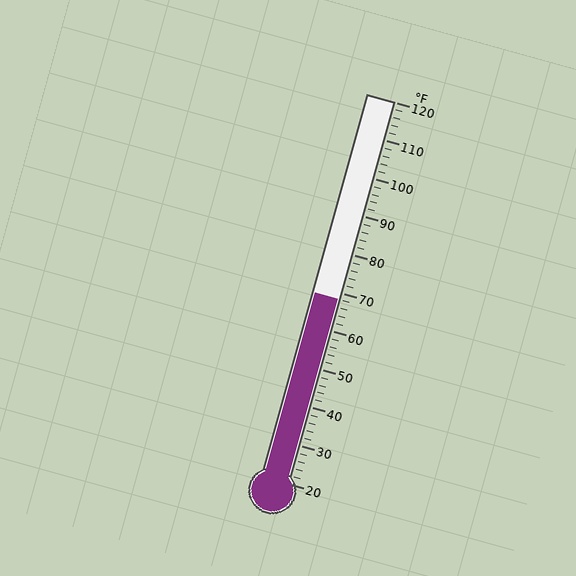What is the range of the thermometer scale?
The thermometer scale ranges from 20°F to 120°F.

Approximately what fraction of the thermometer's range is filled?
The thermometer is filled to approximately 50% of its range.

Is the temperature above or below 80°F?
The temperature is below 80°F.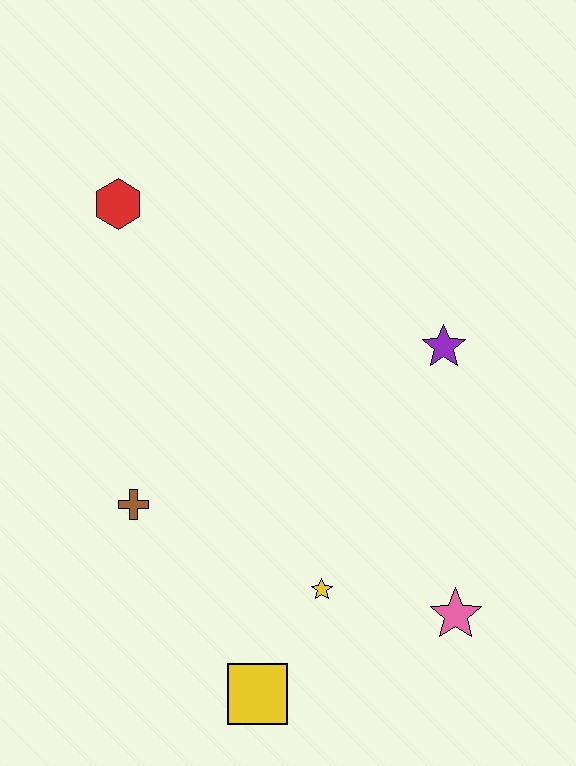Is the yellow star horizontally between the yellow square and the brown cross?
No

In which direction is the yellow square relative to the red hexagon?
The yellow square is below the red hexagon.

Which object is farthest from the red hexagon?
The pink star is farthest from the red hexagon.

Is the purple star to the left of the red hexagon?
No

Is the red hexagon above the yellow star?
Yes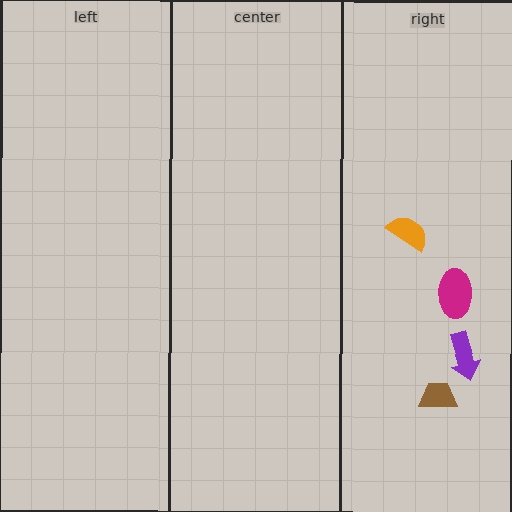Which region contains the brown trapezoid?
The right region.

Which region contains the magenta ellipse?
The right region.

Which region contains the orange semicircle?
The right region.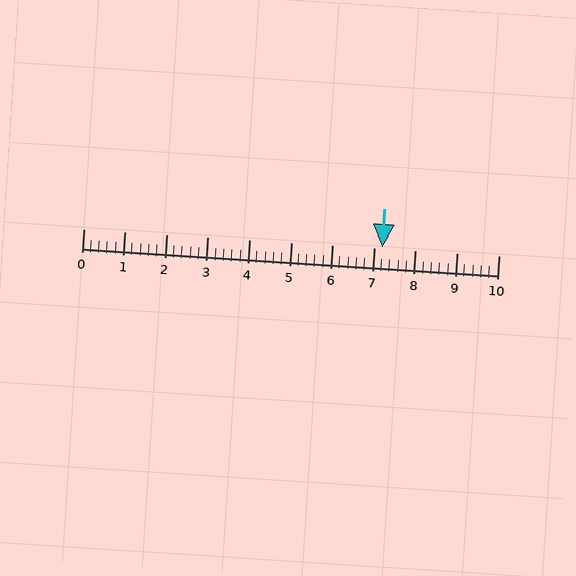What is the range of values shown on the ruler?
The ruler shows values from 0 to 10.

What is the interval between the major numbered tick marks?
The major tick marks are spaced 1 units apart.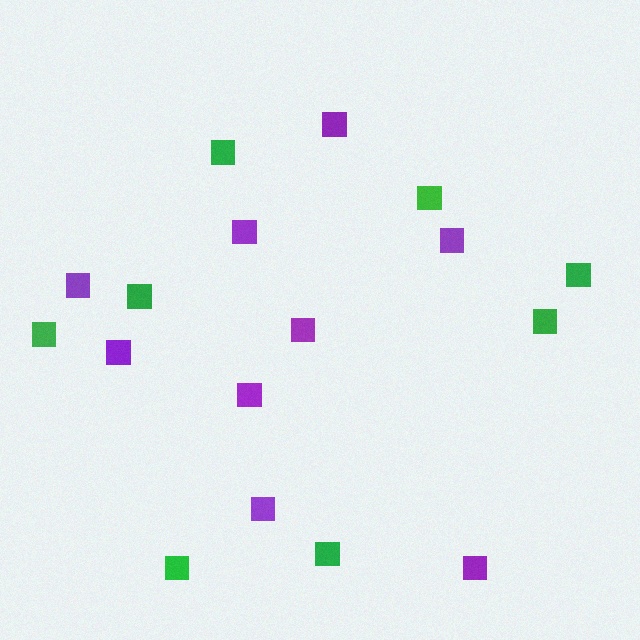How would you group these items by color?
There are 2 groups: one group of green squares (8) and one group of purple squares (9).